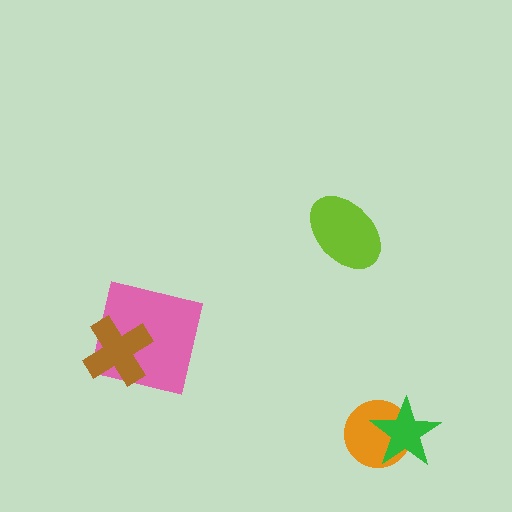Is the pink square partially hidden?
Yes, it is partially covered by another shape.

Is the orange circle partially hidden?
Yes, it is partially covered by another shape.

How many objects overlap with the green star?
1 object overlaps with the green star.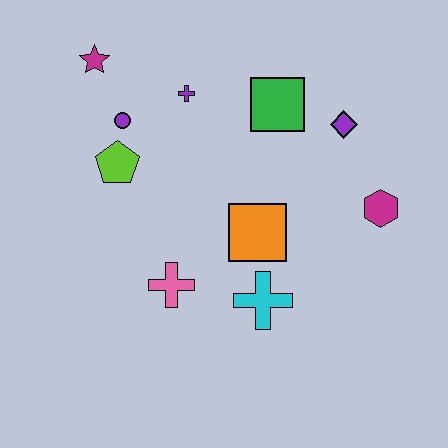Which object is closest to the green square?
The purple diamond is closest to the green square.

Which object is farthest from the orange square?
The magenta star is farthest from the orange square.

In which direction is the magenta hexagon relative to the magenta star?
The magenta hexagon is to the right of the magenta star.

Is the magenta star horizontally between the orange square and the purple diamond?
No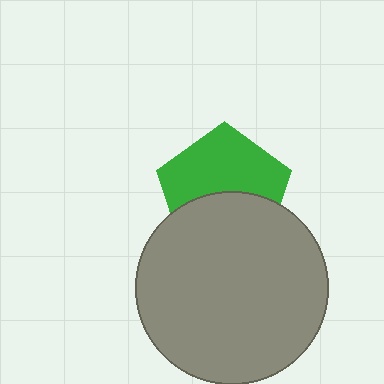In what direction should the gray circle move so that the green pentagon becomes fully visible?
The gray circle should move down. That is the shortest direction to clear the overlap and leave the green pentagon fully visible.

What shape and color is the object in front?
The object in front is a gray circle.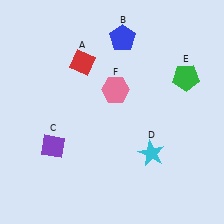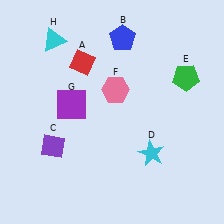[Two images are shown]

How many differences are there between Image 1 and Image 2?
There are 2 differences between the two images.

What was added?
A purple square (G), a cyan triangle (H) were added in Image 2.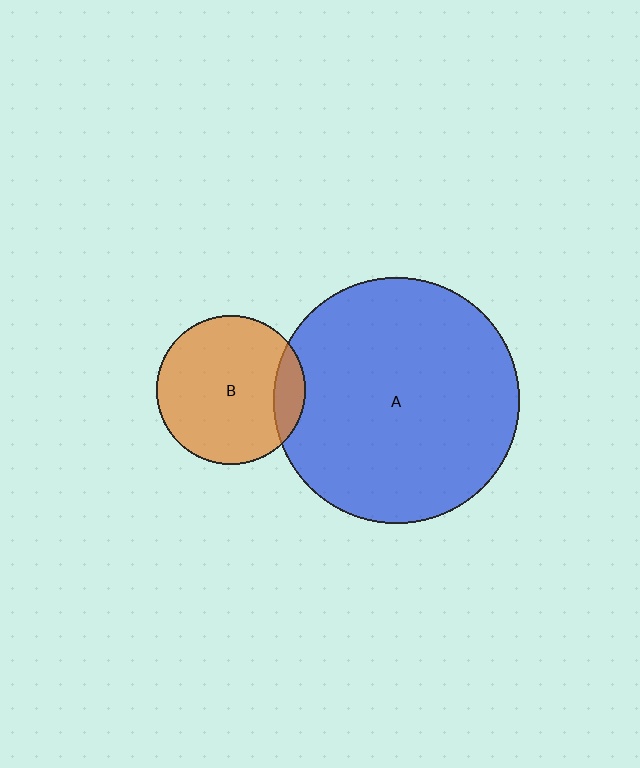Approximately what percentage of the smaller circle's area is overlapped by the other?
Approximately 15%.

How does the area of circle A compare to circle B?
Approximately 2.7 times.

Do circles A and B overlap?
Yes.